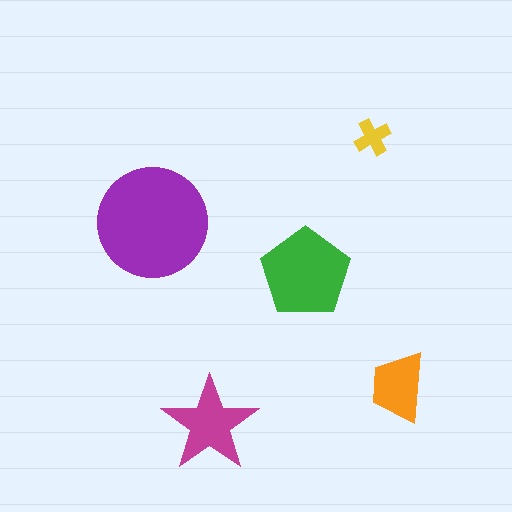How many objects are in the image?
There are 5 objects in the image.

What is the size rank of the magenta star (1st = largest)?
3rd.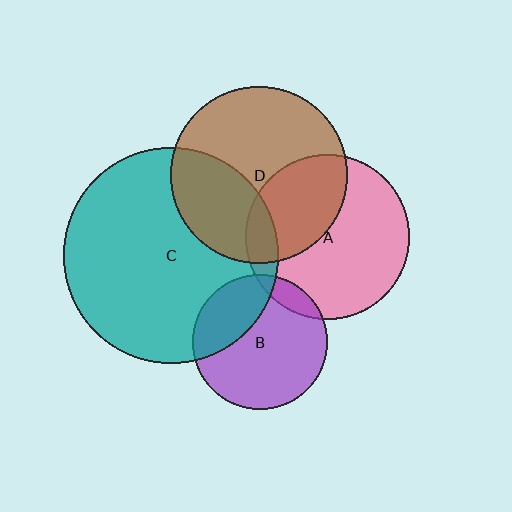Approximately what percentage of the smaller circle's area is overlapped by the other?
Approximately 35%.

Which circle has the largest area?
Circle C (teal).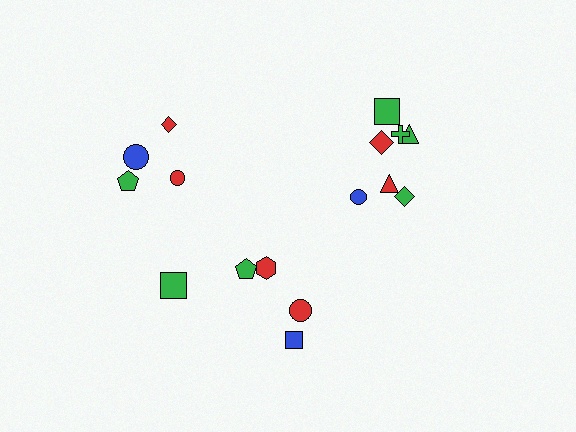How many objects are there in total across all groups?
There are 16 objects.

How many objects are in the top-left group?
There are 4 objects.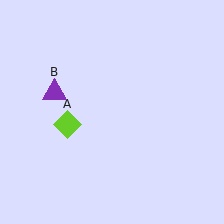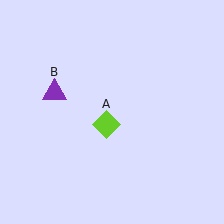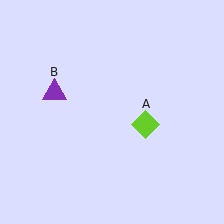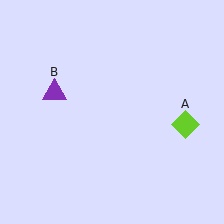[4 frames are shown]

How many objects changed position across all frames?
1 object changed position: lime diamond (object A).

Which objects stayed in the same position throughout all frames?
Purple triangle (object B) remained stationary.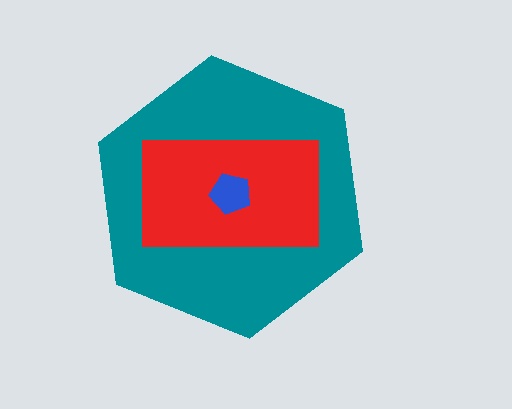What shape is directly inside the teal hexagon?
The red rectangle.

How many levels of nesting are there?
3.